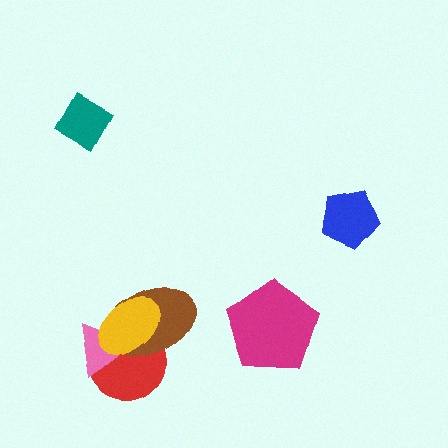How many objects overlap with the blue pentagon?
0 objects overlap with the blue pentagon.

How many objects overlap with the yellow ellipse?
3 objects overlap with the yellow ellipse.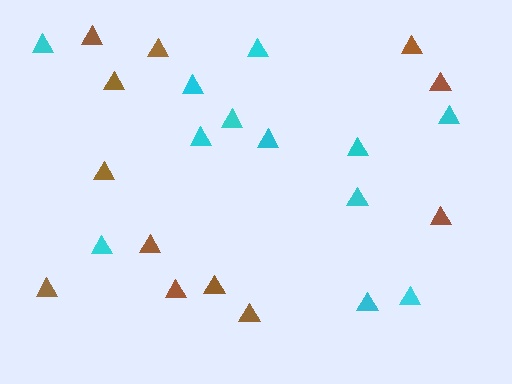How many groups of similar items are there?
There are 2 groups: one group of brown triangles (12) and one group of cyan triangles (12).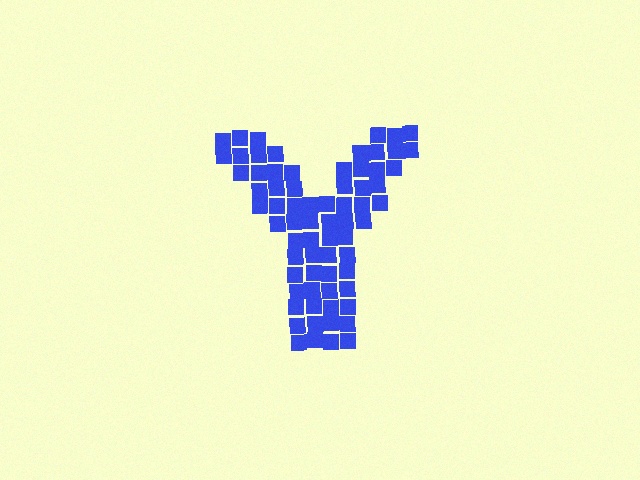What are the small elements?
The small elements are squares.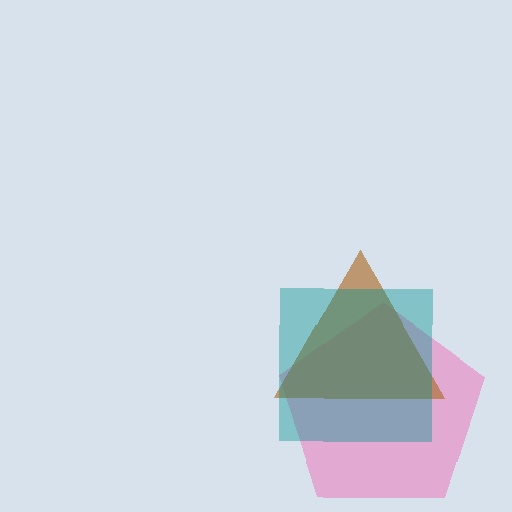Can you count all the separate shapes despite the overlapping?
Yes, there are 3 separate shapes.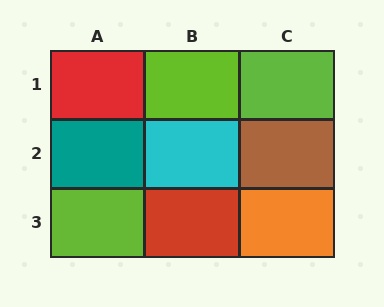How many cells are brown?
1 cell is brown.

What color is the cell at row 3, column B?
Red.